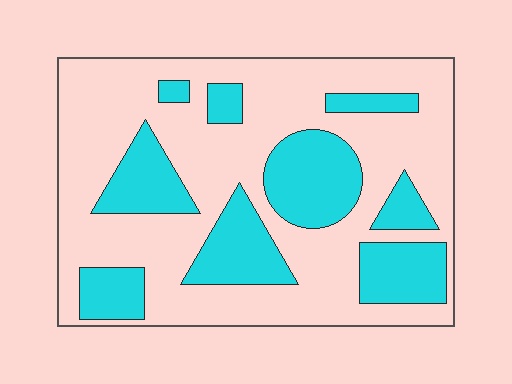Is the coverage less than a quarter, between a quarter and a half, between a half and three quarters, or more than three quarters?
Between a quarter and a half.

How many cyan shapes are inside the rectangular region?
9.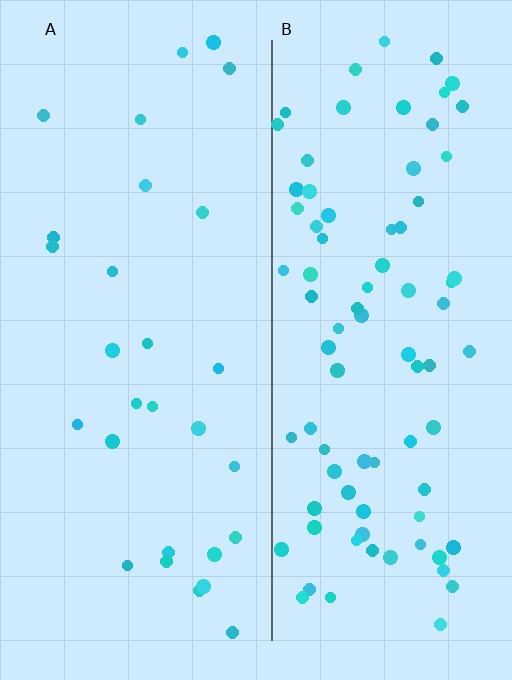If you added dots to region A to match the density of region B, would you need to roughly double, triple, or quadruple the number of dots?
Approximately triple.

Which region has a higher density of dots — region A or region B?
B (the right).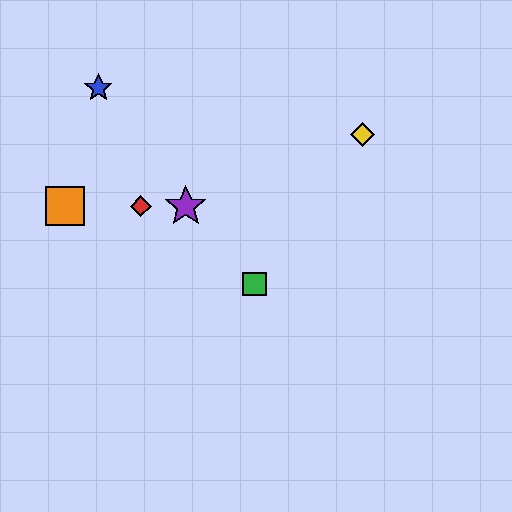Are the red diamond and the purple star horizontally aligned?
Yes, both are at y≈206.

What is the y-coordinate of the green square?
The green square is at y≈284.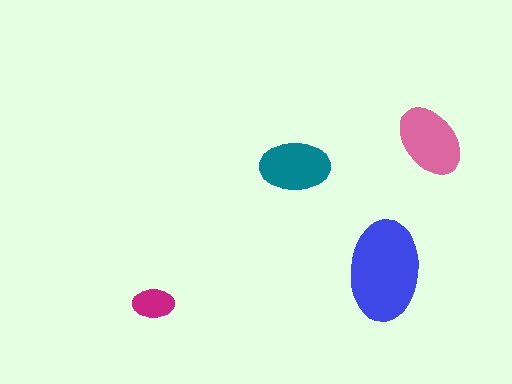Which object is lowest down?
The magenta ellipse is bottommost.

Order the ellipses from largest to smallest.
the blue one, the pink one, the teal one, the magenta one.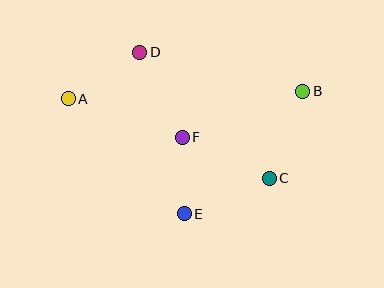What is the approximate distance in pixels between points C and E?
The distance between C and E is approximately 92 pixels.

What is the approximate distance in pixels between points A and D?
The distance between A and D is approximately 86 pixels.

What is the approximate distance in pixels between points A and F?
The distance between A and F is approximately 121 pixels.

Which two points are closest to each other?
Points E and F are closest to each other.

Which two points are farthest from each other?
Points A and B are farthest from each other.